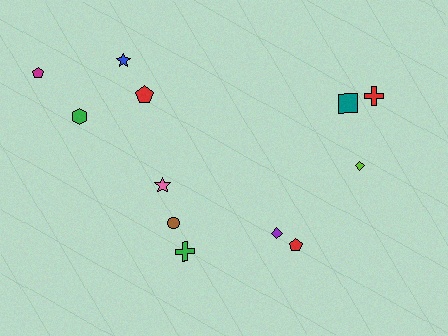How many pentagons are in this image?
There are 3 pentagons.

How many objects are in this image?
There are 12 objects.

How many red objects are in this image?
There are 3 red objects.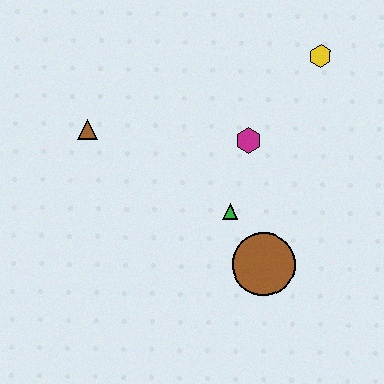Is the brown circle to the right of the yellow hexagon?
No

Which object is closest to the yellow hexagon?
The magenta hexagon is closest to the yellow hexagon.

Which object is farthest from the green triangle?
The yellow hexagon is farthest from the green triangle.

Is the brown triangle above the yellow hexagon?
No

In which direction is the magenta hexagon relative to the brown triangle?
The magenta hexagon is to the right of the brown triangle.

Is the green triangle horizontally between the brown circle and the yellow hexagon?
No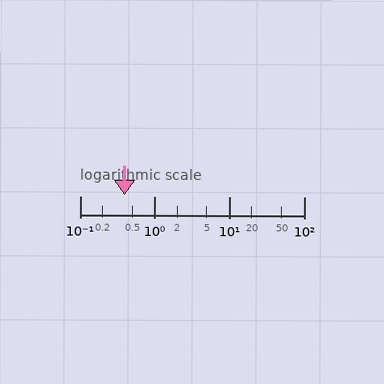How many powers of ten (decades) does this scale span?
The scale spans 3 decades, from 0.1 to 100.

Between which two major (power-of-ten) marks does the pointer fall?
The pointer is between 0.1 and 1.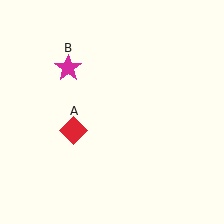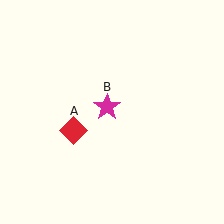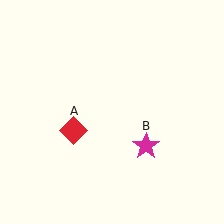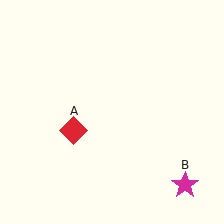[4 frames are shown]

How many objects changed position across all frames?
1 object changed position: magenta star (object B).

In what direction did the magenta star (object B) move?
The magenta star (object B) moved down and to the right.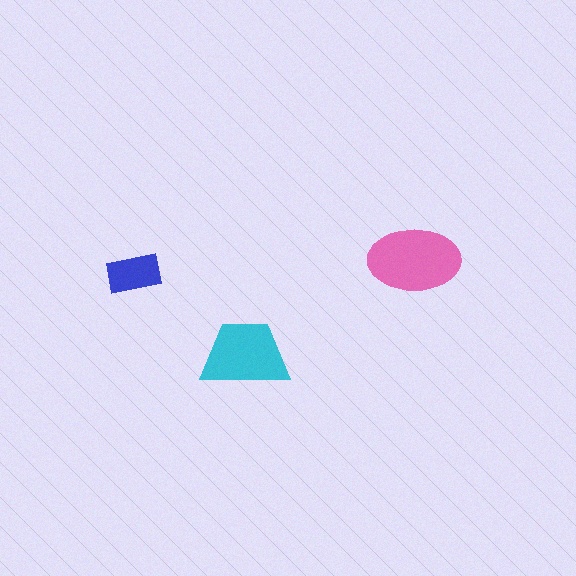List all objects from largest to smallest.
The pink ellipse, the cyan trapezoid, the blue rectangle.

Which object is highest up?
The pink ellipse is topmost.